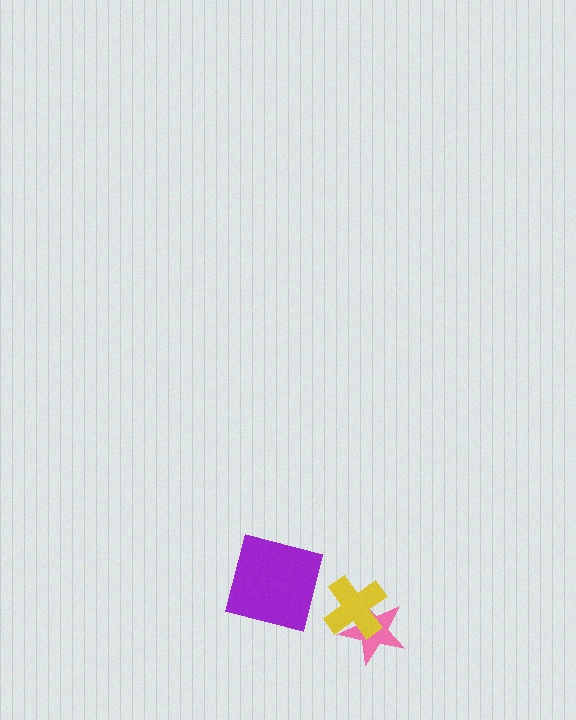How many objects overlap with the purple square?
0 objects overlap with the purple square.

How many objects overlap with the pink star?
1 object overlaps with the pink star.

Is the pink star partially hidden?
Yes, it is partially covered by another shape.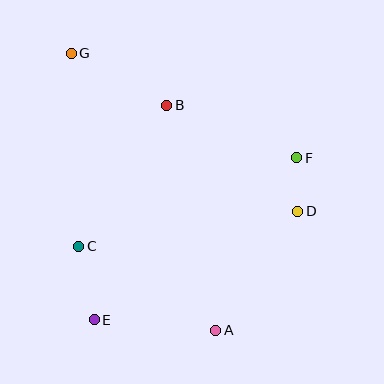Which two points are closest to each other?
Points D and F are closest to each other.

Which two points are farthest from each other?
Points A and G are farthest from each other.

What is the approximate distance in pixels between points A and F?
The distance between A and F is approximately 190 pixels.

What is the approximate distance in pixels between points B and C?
The distance between B and C is approximately 166 pixels.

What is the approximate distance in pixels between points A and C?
The distance between A and C is approximately 161 pixels.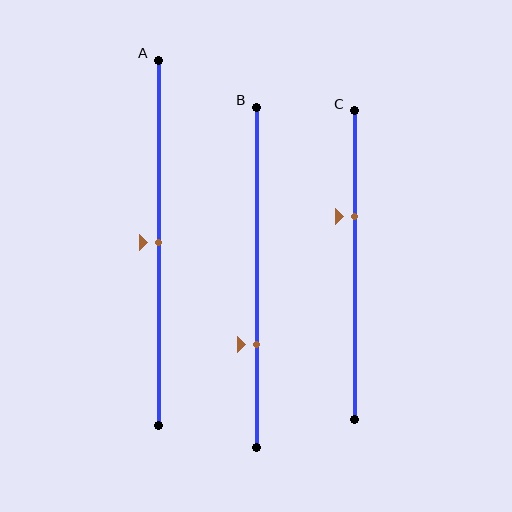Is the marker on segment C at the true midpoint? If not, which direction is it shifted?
No, the marker on segment C is shifted upward by about 16% of the segment length.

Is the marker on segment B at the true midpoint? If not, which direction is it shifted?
No, the marker on segment B is shifted downward by about 20% of the segment length.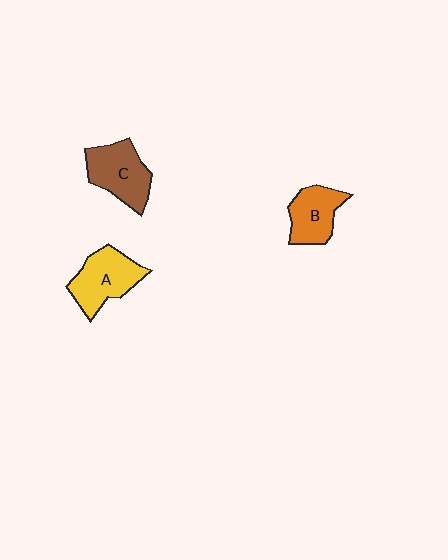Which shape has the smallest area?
Shape B (orange).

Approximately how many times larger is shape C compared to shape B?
Approximately 1.2 times.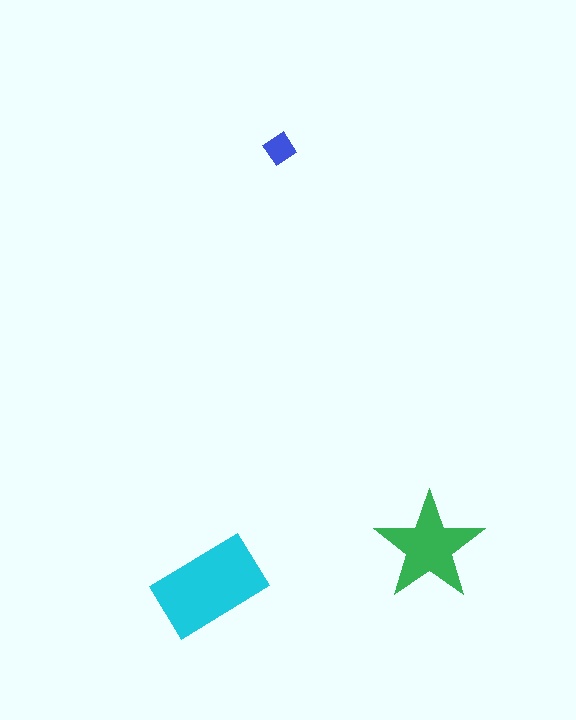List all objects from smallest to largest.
The blue diamond, the green star, the cyan rectangle.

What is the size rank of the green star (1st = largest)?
2nd.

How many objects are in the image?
There are 3 objects in the image.